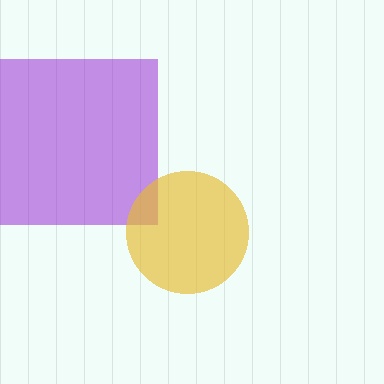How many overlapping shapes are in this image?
There are 2 overlapping shapes in the image.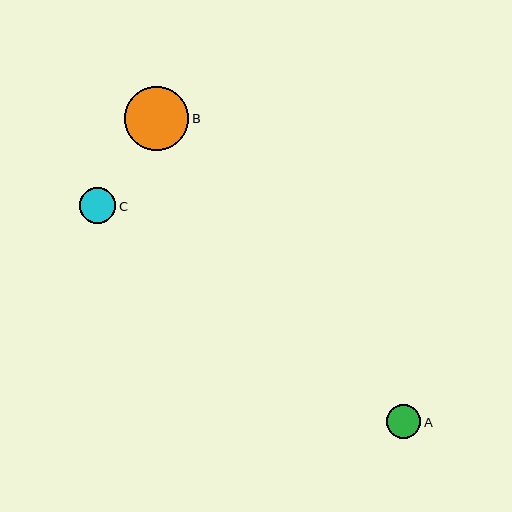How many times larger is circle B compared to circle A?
Circle B is approximately 1.9 times the size of circle A.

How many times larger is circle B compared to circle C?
Circle B is approximately 1.8 times the size of circle C.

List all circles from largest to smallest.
From largest to smallest: B, C, A.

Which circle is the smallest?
Circle A is the smallest with a size of approximately 34 pixels.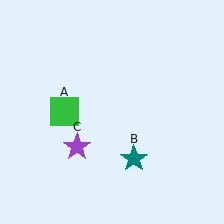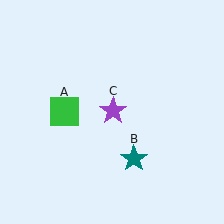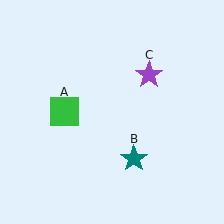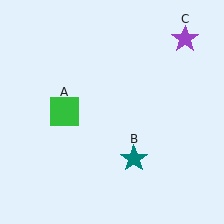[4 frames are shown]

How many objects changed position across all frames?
1 object changed position: purple star (object C).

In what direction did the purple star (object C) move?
The purple star (object C) moved up and to the right.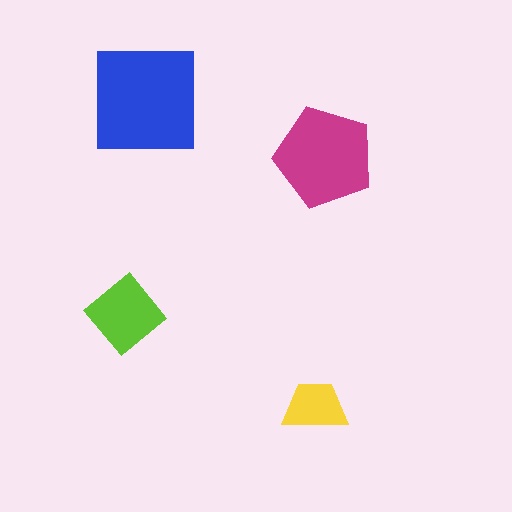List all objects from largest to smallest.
The blue square, the magenta pentagon, the lime diamond, the yellow trapezoid.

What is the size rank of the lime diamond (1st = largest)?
3rd.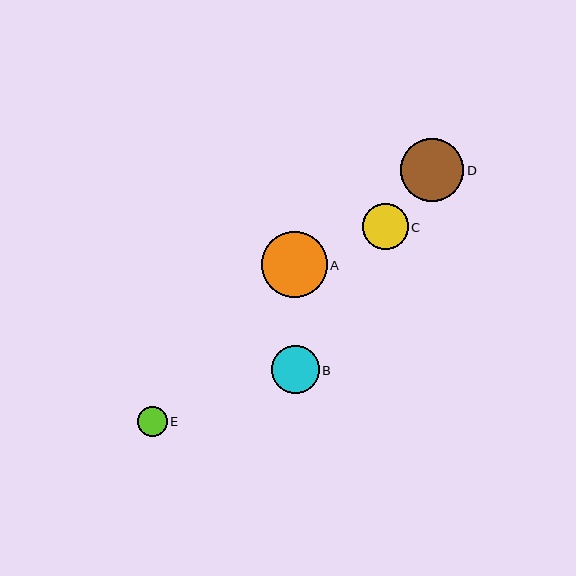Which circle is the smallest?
Circle E is the smallest with a size of approximately 30 pixels.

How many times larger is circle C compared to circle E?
Circle C is approximately 1.5 times the size of circle E.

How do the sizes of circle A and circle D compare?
Circle A and circle D are approximately the same size.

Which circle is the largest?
Circle A is the largest with a size of approximately 66 pixels.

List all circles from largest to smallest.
From largest to smallest: A, D, B, C, E.